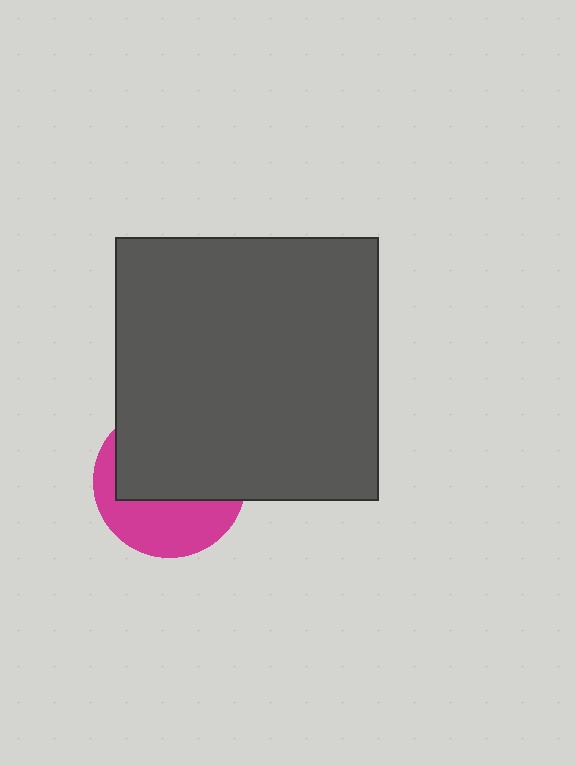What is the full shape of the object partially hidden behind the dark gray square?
The partially hidden object is a magenta circle.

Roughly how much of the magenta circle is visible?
A small part of it is visible (roughly 40%).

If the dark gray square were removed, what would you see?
You would see the complete magenta circle.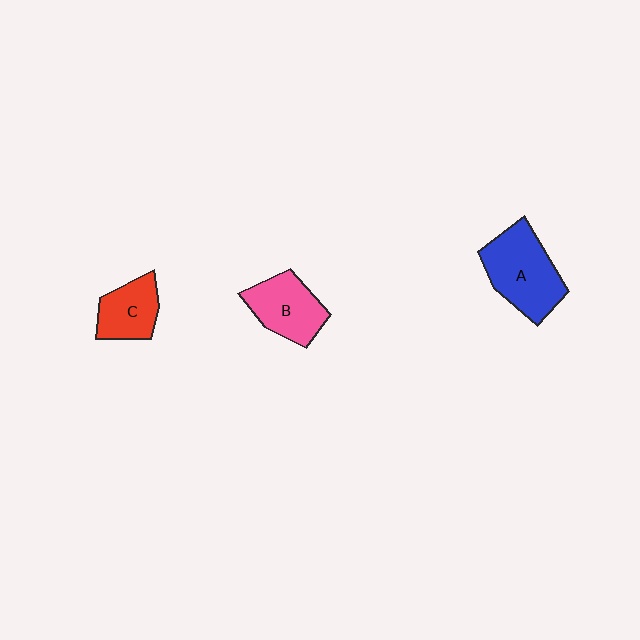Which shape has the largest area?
Shape A (blue).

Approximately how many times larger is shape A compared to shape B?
Approximately 1.3 times.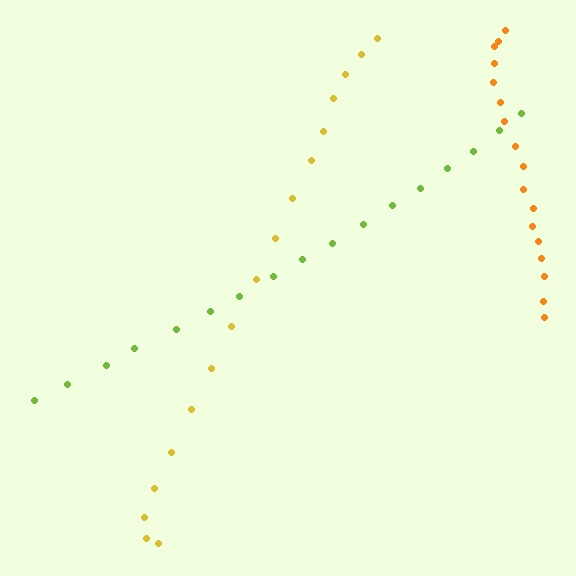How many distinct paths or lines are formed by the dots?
There are 3 distinct paths.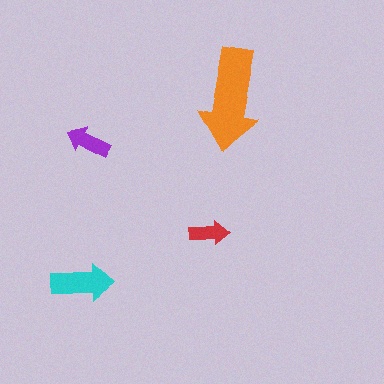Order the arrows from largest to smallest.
the orange one, the cyan one, the purple one, the red one.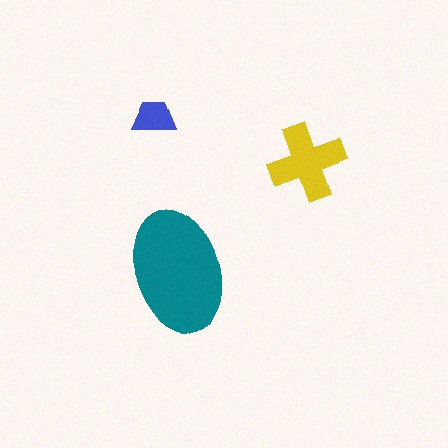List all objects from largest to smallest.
The teal ellipse, the yellow cross, the blue trapezoid.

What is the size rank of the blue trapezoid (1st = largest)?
3rd.